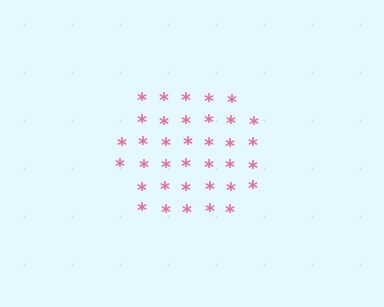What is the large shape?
The large shape is a hexagon.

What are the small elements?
The small elements are asterisks.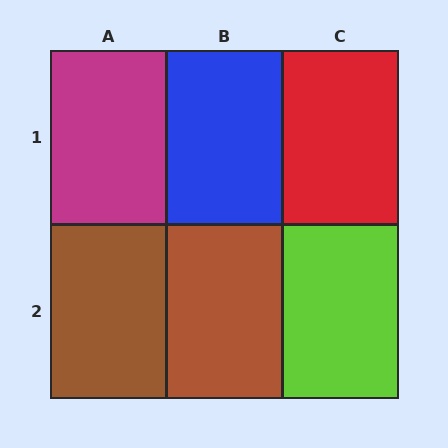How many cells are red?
1 cell is red.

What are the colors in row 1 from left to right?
Magenta, blue, red.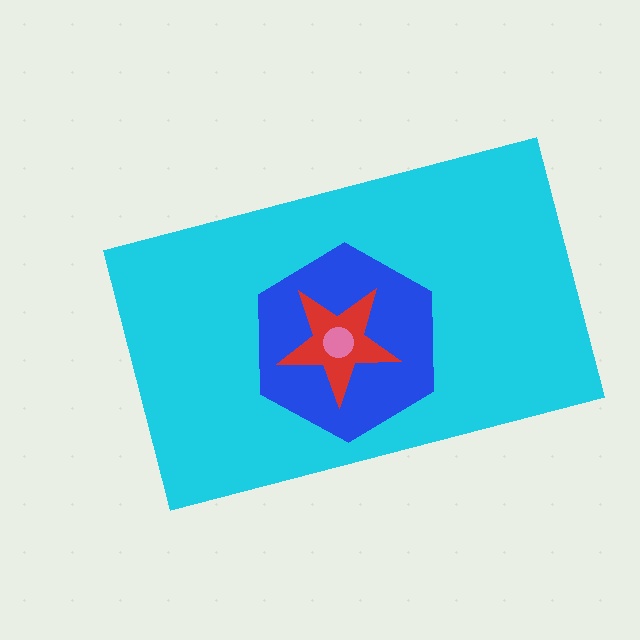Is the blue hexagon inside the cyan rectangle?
Yes.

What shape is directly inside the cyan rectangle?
The blue hexagon.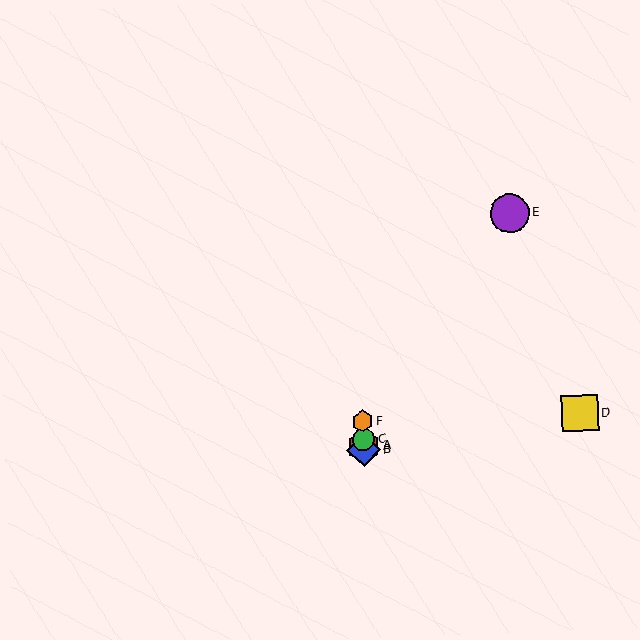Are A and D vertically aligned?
No, A is at x≈364 and D is at x≈580.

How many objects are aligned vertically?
4 objects (A, B, C, F) are aligned vertically.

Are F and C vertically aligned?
Yes, both are at x≈363.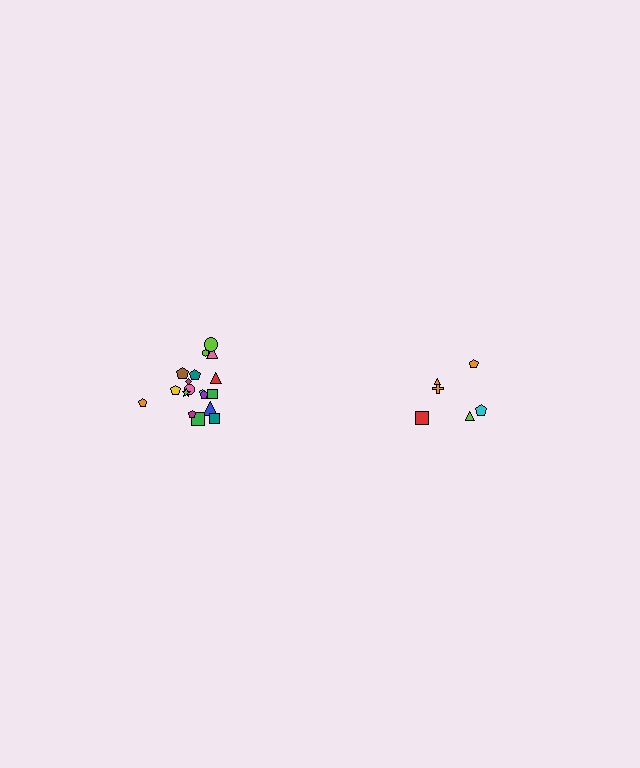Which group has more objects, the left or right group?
The left group.